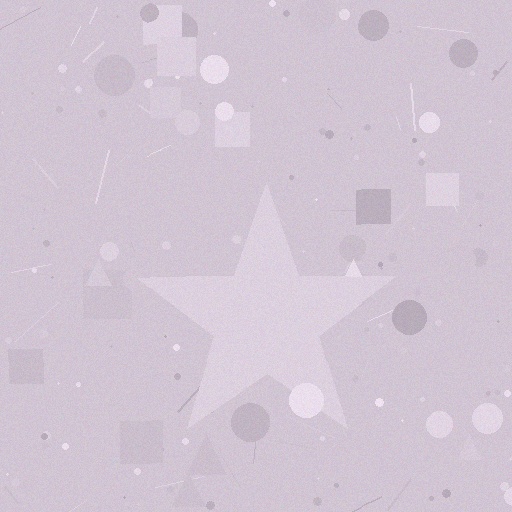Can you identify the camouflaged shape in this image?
The camouflaged shape is a star.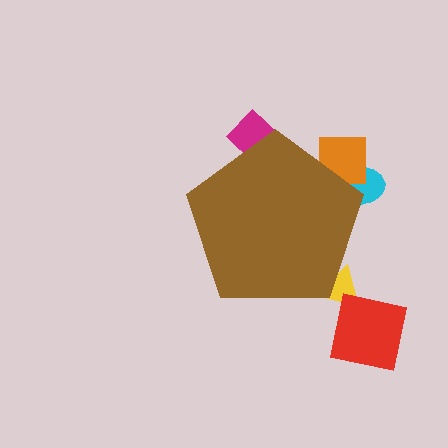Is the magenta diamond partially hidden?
Yes, the magenta diamond is partially hidden behind the brown pentagon.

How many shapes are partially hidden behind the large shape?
4 shapes are partially hidden.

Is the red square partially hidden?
No, the red square is fully visible.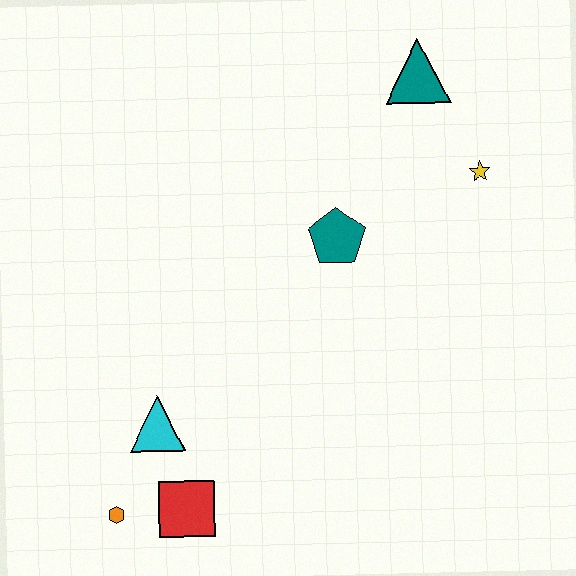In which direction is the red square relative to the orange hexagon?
The red square is to the right of the orange hexagon.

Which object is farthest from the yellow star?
The orange hexagon is farthest from the yellow star.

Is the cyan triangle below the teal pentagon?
Yes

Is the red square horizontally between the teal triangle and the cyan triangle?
Yes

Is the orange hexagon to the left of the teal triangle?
Yes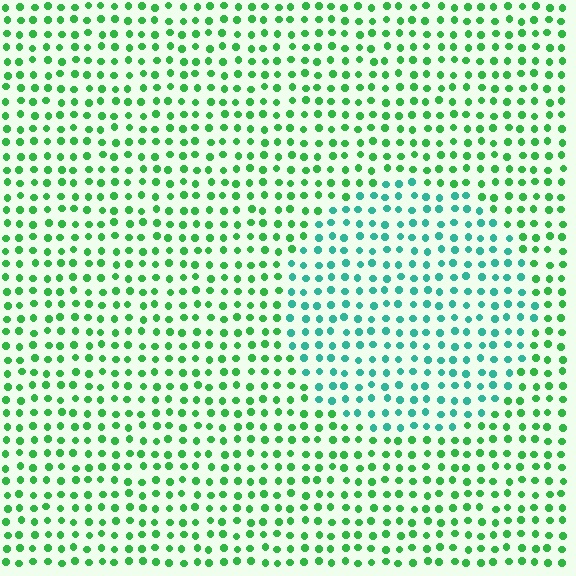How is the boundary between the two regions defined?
The boundary is defined purely by a slight shift in hue (about 38 degrees). Spacing, size, and orientation are identical on both sides.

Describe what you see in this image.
The image is filled with small green elements in a uniform arrangement. A circle-shaped region is visible where the elements are tinted to a slightly different hue, forming a subtle color boundary.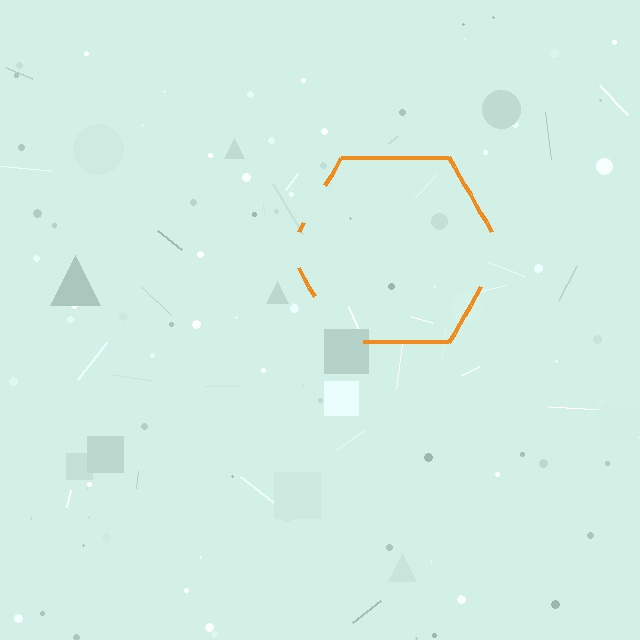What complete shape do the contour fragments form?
The contour fragments form a hexagon.